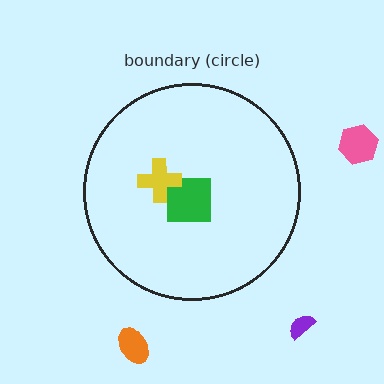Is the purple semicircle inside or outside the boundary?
Outside.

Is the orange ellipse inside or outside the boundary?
Outside.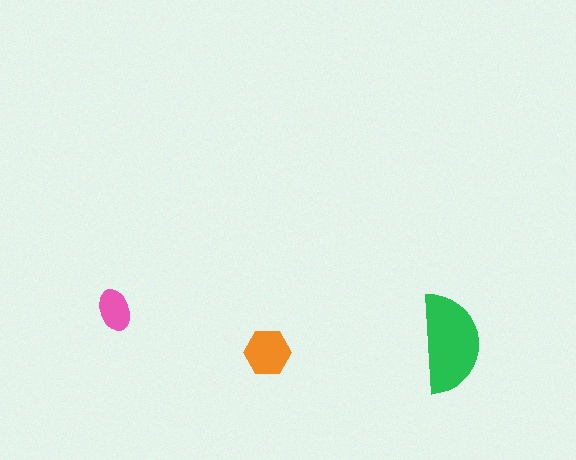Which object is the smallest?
The pink ellipse.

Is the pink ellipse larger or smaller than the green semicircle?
Smaller.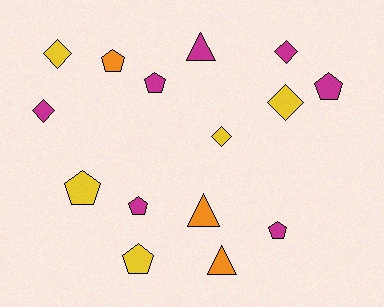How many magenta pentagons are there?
There are 4 magenta pentagons.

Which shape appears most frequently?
Pentagon, with 7 objects.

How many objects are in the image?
There are 15 objects.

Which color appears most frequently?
Magenta, with 7 objects.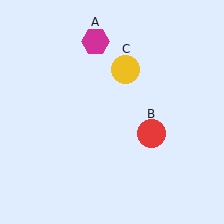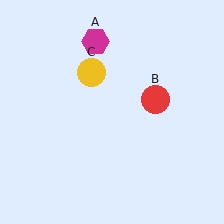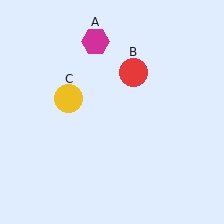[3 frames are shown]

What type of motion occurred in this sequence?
The red circle (object B), yellow circle (object C) rotated counterclockwise around the center of the scene.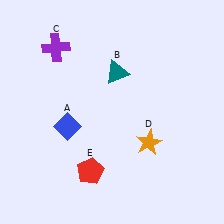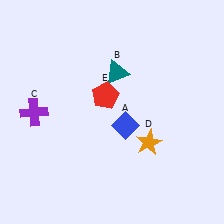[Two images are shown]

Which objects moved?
The objects that moved are: the blue diamond (A), the purple cross (C), the red pentagon (E).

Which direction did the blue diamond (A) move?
The blue diamond (A) moved right.